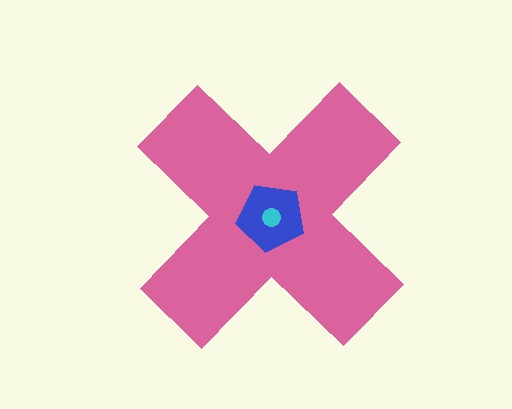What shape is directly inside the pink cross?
The blue pentagon.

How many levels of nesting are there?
3.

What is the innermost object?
The cyan circle.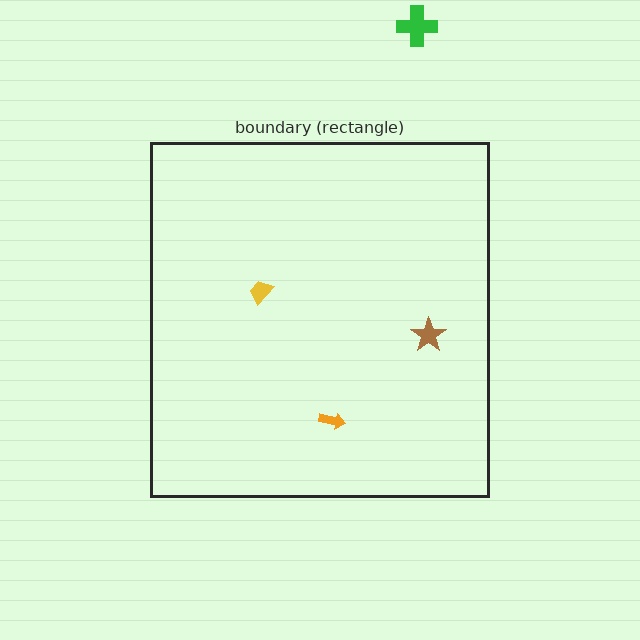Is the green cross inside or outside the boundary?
Outside.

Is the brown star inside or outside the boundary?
Inside.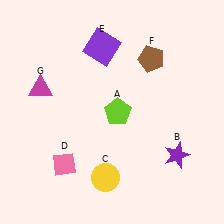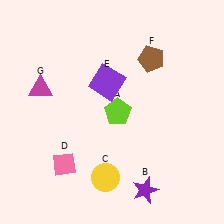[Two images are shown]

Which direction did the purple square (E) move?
The purple square (E) moved down.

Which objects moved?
The objects that moved are: the purple star (B), the purple square (E).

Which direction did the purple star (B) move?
The purple star (B) moved down.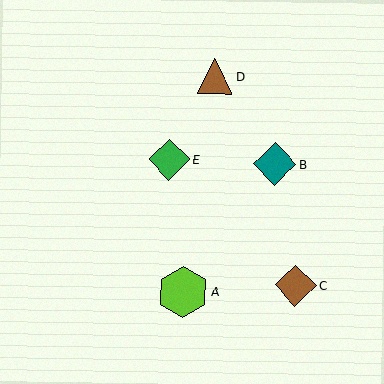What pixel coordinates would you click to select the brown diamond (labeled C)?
Click at (295, 286) to select the brown diamond C.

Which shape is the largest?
The lime hexagon (labeled A) is the largest.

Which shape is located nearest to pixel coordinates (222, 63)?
The brown triangle (labeled D) at (215, 77) is nearest to that location.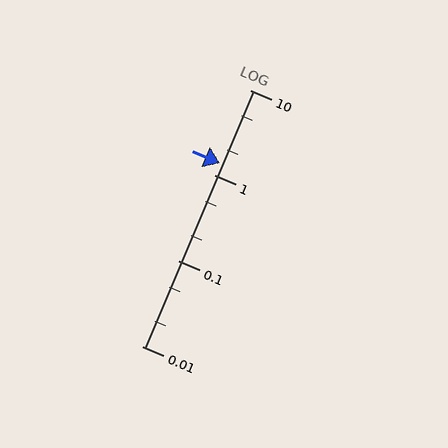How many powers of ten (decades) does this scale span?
The scale spans 3 decades, from 0.01 to 10.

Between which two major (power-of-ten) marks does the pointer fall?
The pointer is between 1 and 10.